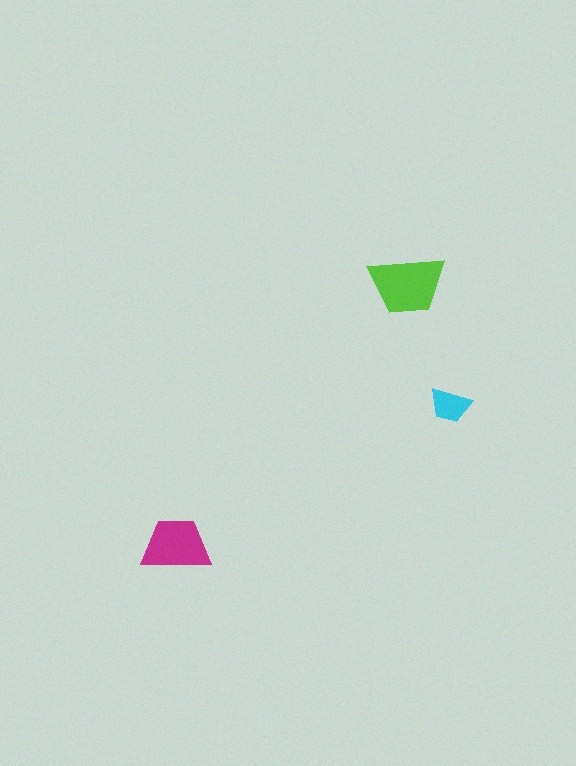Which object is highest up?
The lime trapezoid is topmost.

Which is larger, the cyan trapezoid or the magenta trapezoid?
The magenta one.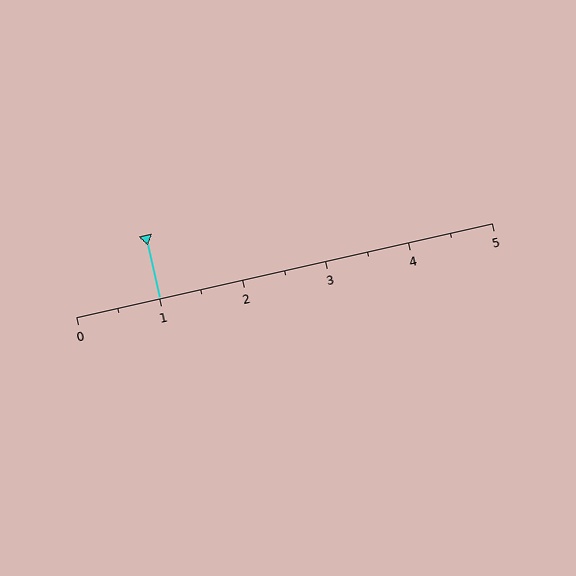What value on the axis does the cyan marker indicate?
The marker indicates approximately 1.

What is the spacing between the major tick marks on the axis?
The major ticks are spaced 1 apart.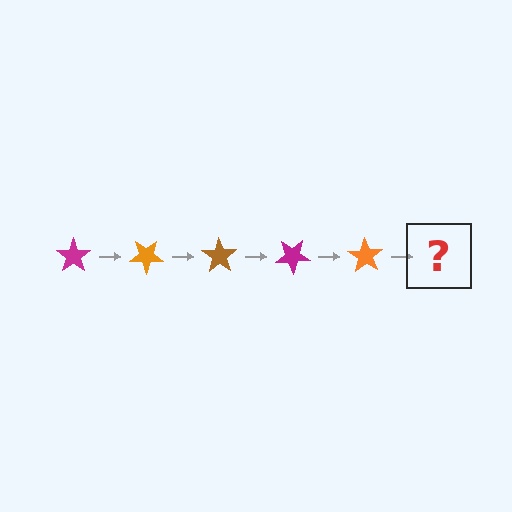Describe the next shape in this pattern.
It should be a brown star, rotated 175 degrees from the start.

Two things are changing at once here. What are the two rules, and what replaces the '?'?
The two rules are that it rotates 35 degrees each step and the color cycles through magenta, orange, and brown. The '?' should be a brown star, rotated 175 degrees from the start.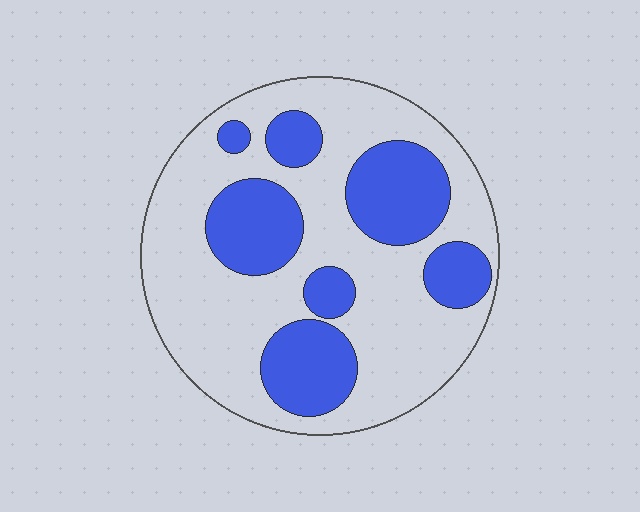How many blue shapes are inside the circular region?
7.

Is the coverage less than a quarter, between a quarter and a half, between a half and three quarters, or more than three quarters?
Between a quarter and a half.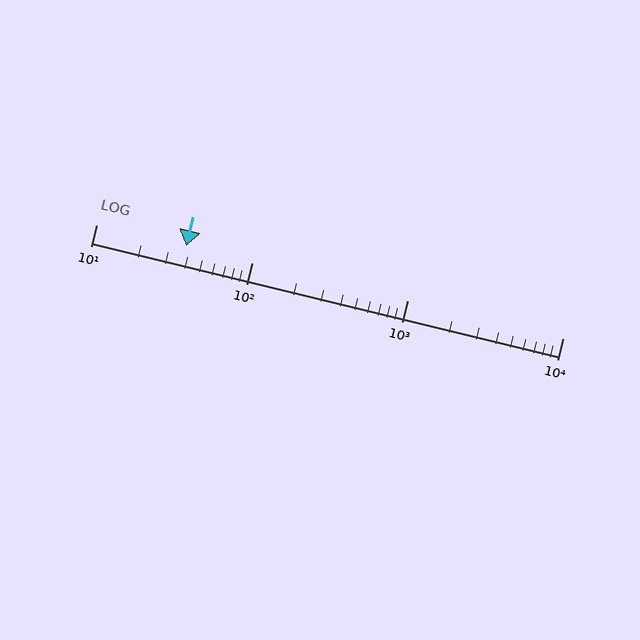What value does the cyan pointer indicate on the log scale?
The pointer indicates approximately 38.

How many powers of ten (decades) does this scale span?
The scale spans 3 decades, from 10 to 10000.